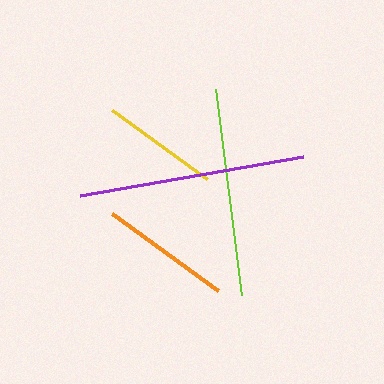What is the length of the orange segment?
The orange segment is approximately 131 pixels long.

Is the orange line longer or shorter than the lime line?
The lime line is longer than the orange line.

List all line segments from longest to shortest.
From longest to shortest: purple, lime, orange, yellow.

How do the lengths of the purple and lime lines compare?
The purple and lime lines are approximately the same length.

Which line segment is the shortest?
The yellow line is the shortest at approximately 118 pixels.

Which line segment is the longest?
The purple line is the longest at approximately 226 pixels.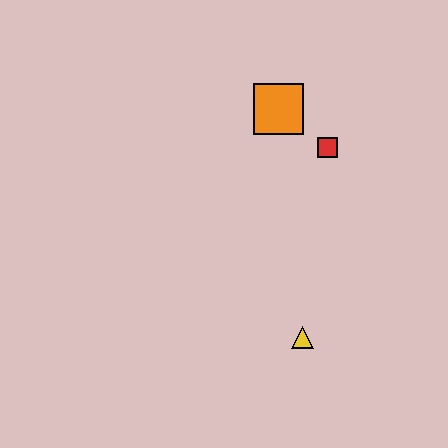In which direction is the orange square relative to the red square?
The orange square is to the left of the red square.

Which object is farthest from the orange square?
The yellow triangle is farthest from the orange square.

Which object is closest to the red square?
The orange square is closest to the red square.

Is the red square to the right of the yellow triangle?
Yes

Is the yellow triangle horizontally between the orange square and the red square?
Yes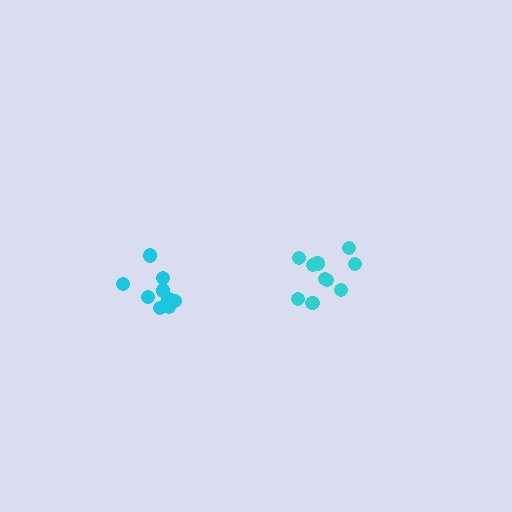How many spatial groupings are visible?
There are 2 spatial groupings.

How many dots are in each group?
Group 1: 10 dots, Group 2: 9 dots (19 total).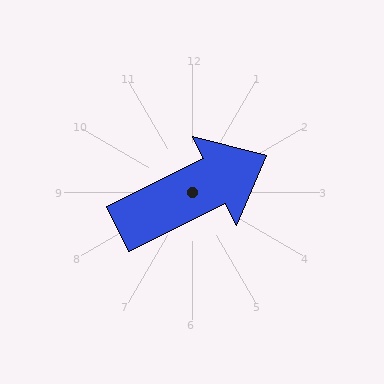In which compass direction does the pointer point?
Northeast.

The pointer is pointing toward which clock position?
Roughly 2 o'clock.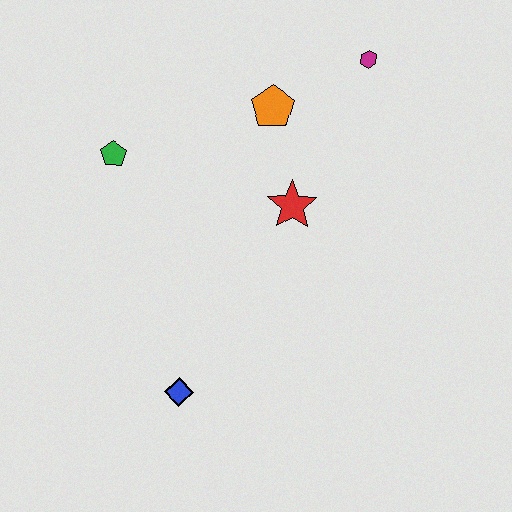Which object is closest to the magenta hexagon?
The orange pentagon is closest to the magenta hexagon.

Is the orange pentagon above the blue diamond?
Yes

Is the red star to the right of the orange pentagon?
Yes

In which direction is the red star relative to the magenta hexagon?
The red star is below the magenta hexagon.